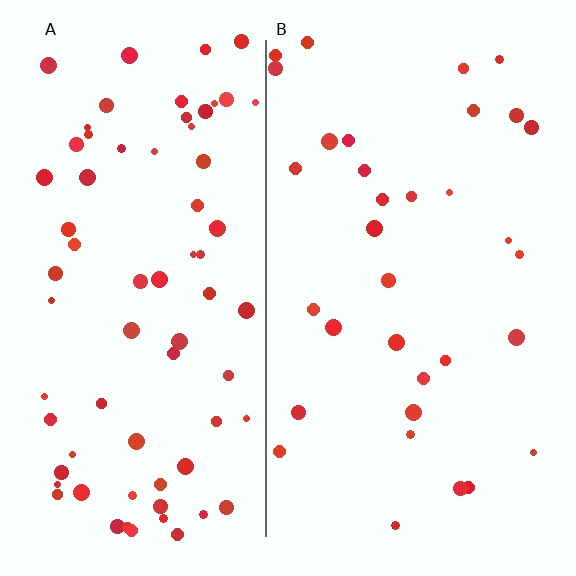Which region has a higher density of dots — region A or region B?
A (the left).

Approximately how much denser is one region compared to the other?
Approximately 2.2× — region A over region B.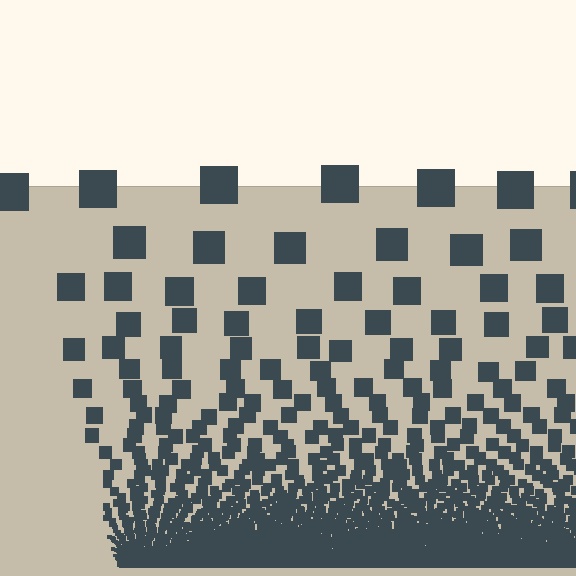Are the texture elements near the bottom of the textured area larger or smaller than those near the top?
Smaller. The gradient is inverted — elements near the bottom are smaller and denser.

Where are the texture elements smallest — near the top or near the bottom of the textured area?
Near the bottom.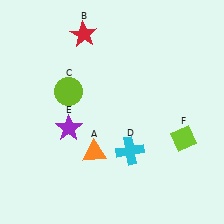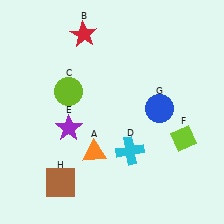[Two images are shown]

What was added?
A blue circle (G), a brown square (H) were added in Image 2.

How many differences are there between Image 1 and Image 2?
There are 2 differences between the two images.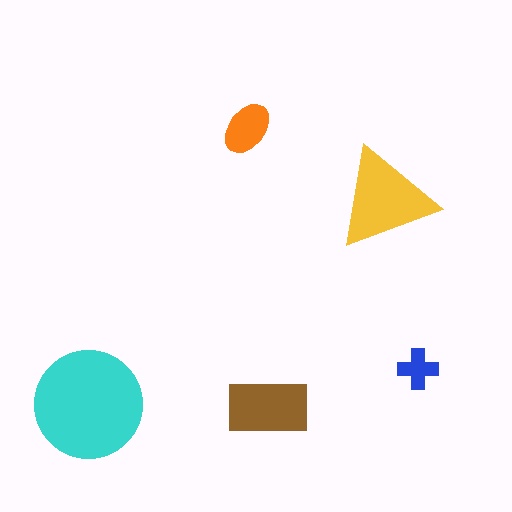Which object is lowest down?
The brown rectangle is bottommost.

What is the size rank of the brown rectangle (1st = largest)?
3rd.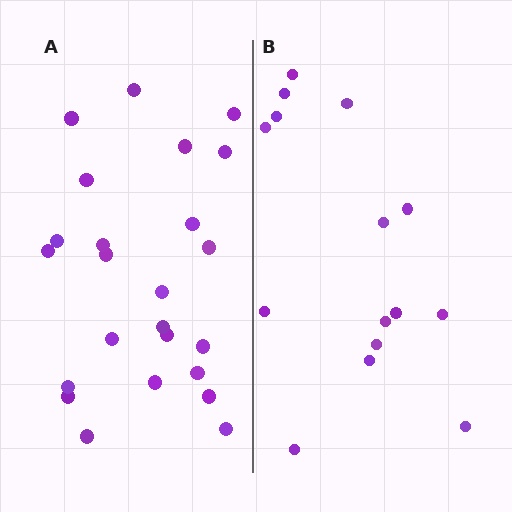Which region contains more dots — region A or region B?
Region A (the left region) has more dots.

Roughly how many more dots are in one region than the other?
Region A has roughly 8 or so more dots than region B.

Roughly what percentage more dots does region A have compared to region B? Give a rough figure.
About 60% more.